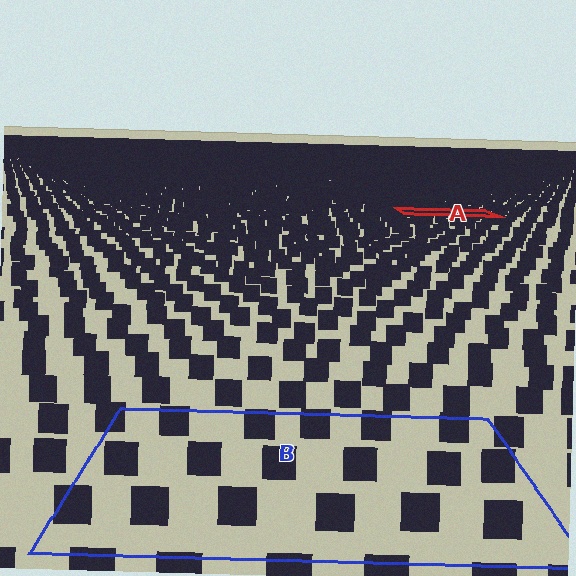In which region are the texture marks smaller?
The texture marks are smaller in region A, because it is farther away.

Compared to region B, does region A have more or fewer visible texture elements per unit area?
Region A has more texture elements per unit area — they are packed more densely because it is farther away.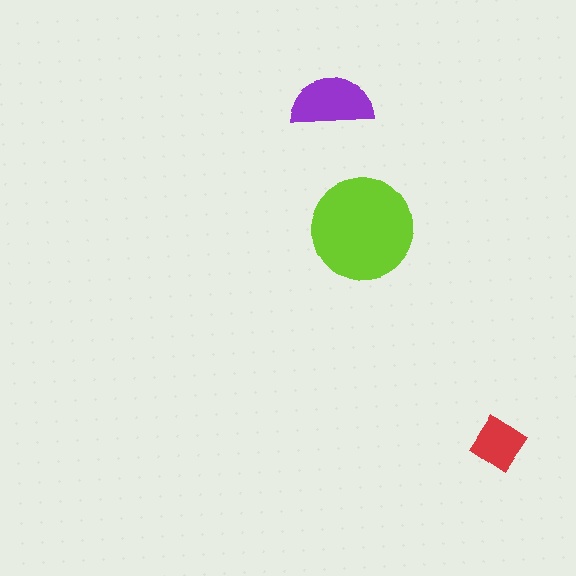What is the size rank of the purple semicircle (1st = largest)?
2nd.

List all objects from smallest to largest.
The red diamond, the purple semicircle, the lime circle.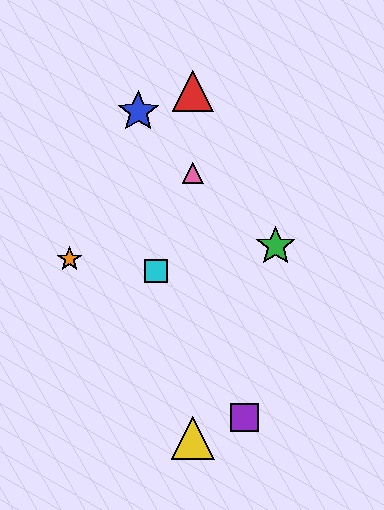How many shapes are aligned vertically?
3 shapes (the red triangle, the yellow triangle, the pink triangle) are aligned vertically.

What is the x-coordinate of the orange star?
The orange star is at x≈70.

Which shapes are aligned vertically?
The red triangle, the yellow triangle, the pink triangle are aligned vertically.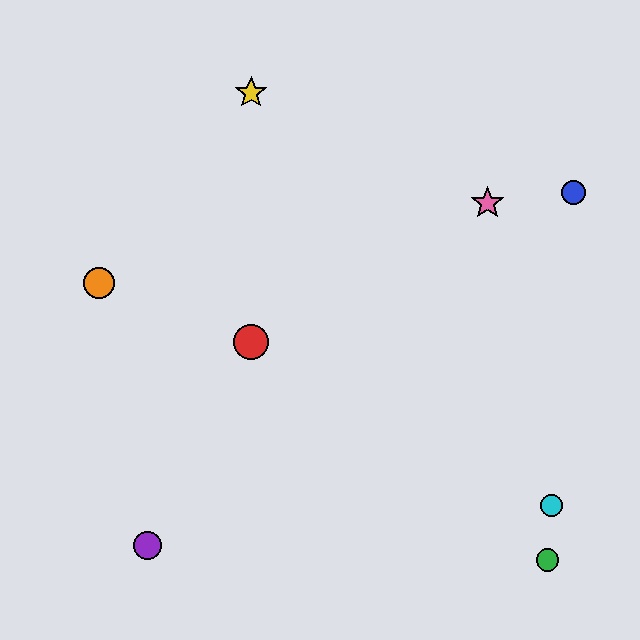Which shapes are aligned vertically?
The red circle, the yellow star are aligned vertically.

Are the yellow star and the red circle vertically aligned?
Yes, both are at x≈251.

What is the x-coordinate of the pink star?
The pink star is at x≈488.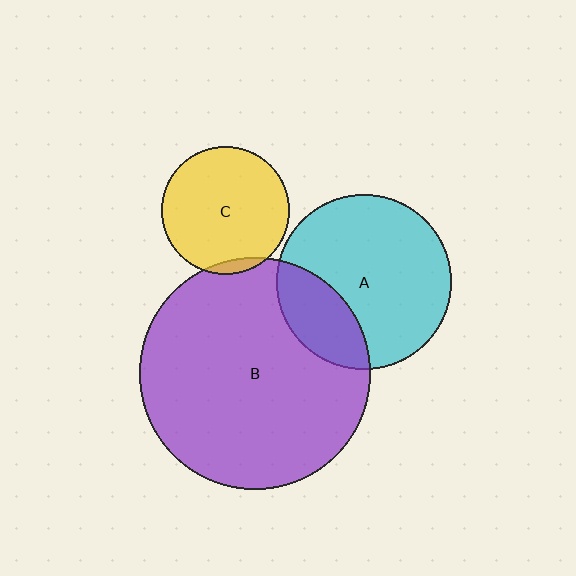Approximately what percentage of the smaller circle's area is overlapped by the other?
Approximately 5%.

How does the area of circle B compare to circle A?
Approximately 1.8 times.